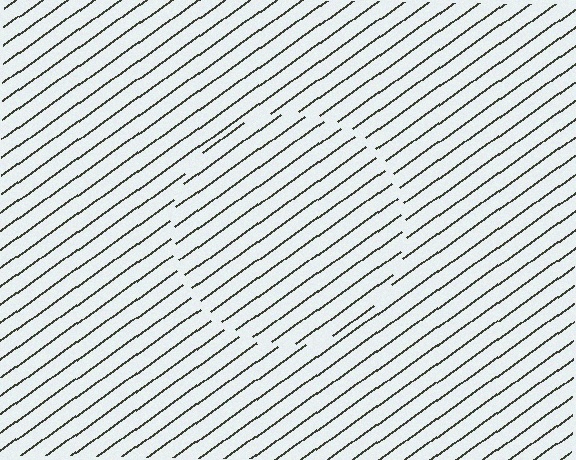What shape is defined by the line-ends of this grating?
An illusory circle. The interior of the shape contains the same grating, shifted by half a period — the contour is defined by the phase discontinuity where line-ends from the inner and outer gratings abut.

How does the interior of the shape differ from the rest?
The interior of the shape contains the same grating, shifted by half a period — the contour is defined by the phase discontinuity where line-ends from the inner and outer gratings abut.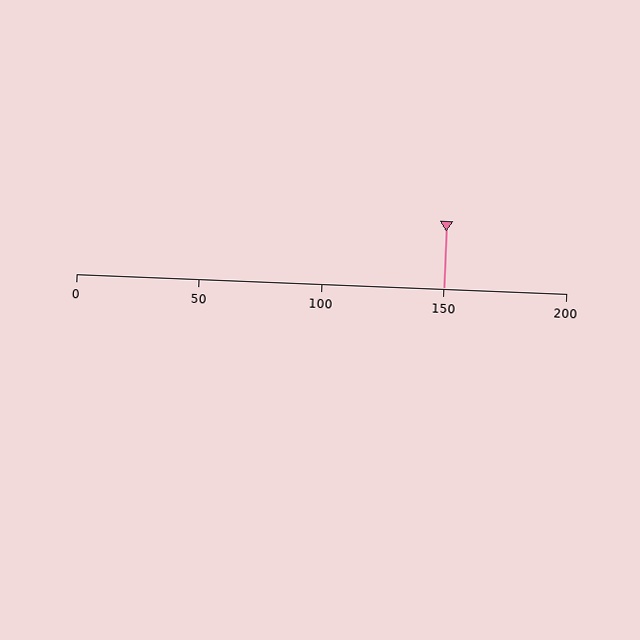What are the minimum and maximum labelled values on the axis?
The axis runs from 0 to 200.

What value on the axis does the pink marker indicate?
The marker indicates approximately 150.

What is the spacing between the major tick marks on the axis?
The major ticks are spaced 50 apart.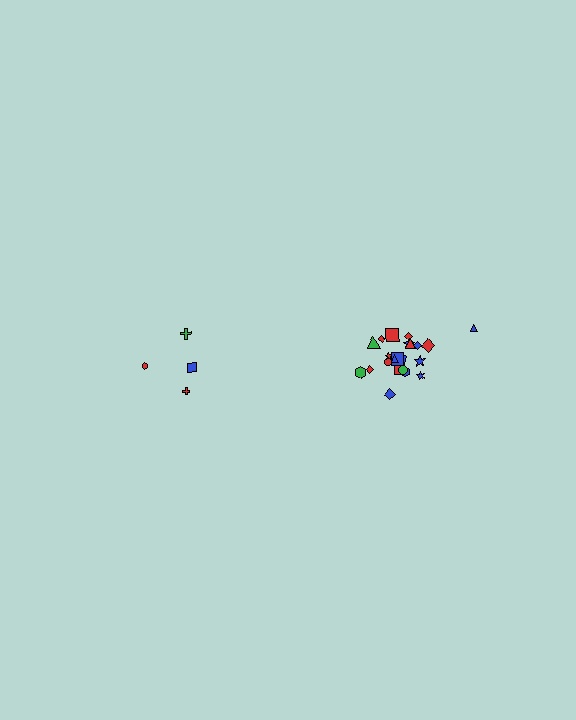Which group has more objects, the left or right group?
The right group.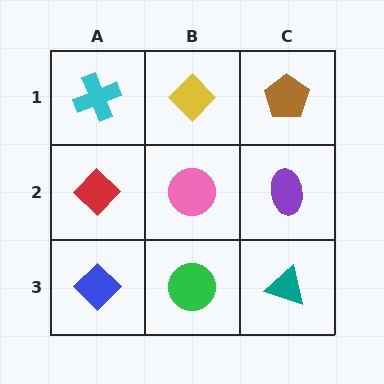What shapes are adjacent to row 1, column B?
A pink circle (row 2, column B), a cyan cross (row 1, column A), a brown pentagon (row 1, column C).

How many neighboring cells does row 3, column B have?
3.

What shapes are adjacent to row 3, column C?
A purple ellipse (row 2, column C), a green circle (row 3, column B).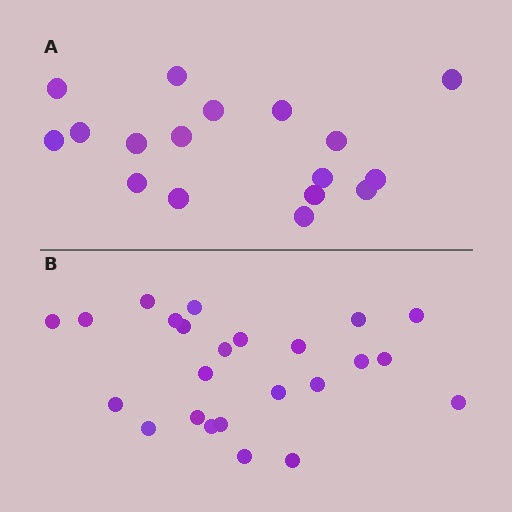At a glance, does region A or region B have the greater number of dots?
Region B (the bottom region) has more dots.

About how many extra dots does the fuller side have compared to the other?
Region B has roughly 8 or so more dots than region A.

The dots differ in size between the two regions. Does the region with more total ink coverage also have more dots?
No. Region A has more total ink coverage because its dots are larger, but region B actually contains more individual dots. Total area can be misleading — the number of items is what matters here.